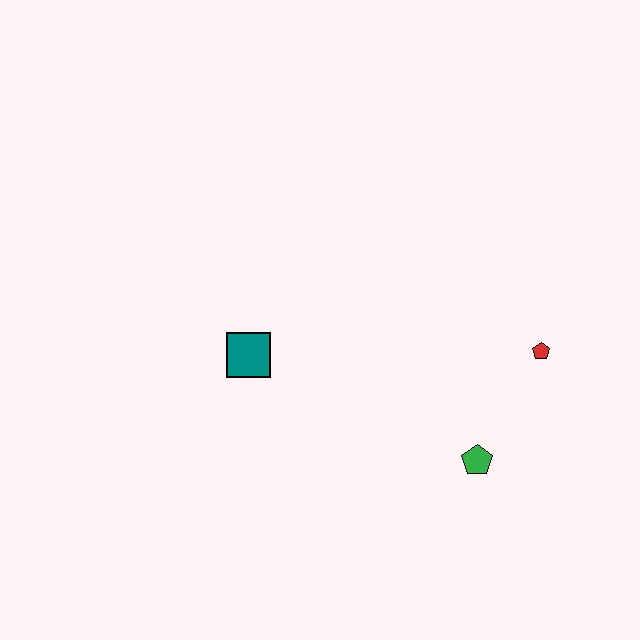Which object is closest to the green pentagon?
The red pentagon is closest to the green pentagon.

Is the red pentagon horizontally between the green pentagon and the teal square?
No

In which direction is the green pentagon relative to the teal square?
The green pentagon is to the right of the teal square.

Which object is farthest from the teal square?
The red pentagon is farthest from the teal square.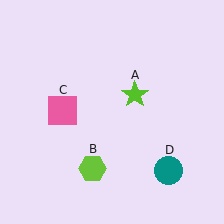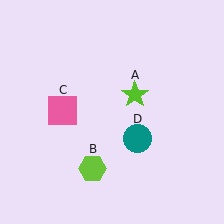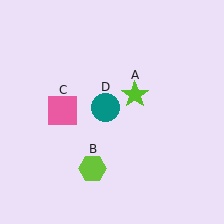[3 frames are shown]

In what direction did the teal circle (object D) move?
The teal circle (object D) moved up and to the left.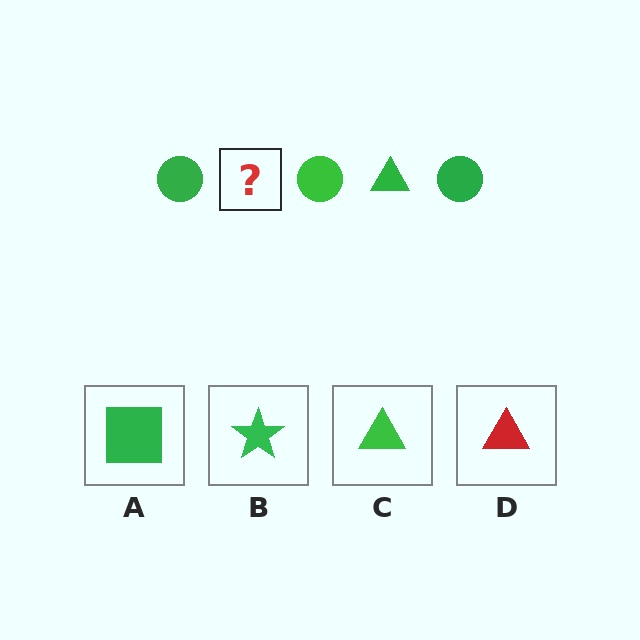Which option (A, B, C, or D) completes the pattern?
C.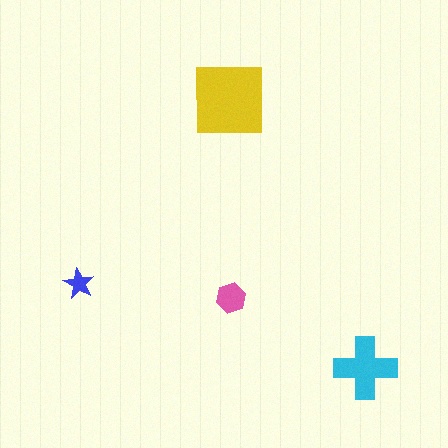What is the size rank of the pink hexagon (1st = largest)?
3rd.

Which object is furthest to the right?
The cyan cross is rightmost.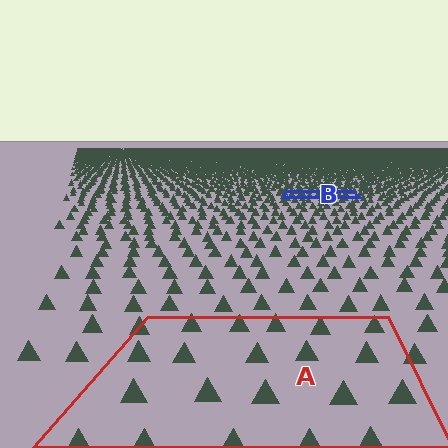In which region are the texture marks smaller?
The texture marks are smaller in region B, because it is farther away.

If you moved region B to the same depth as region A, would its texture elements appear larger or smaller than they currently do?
They would appear larger. At a closer depth, the same texture elements are projected at a bigger on-screen size.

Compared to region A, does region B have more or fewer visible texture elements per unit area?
Region B has more texture elements per unit area — they are packed more densely because it is farther away.